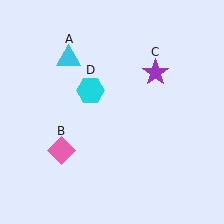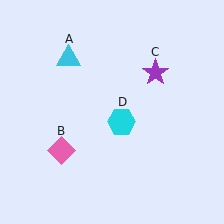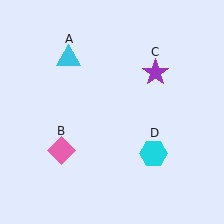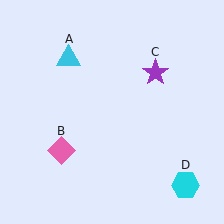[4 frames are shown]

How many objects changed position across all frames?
1 object changed position: cyan hexagon (object D).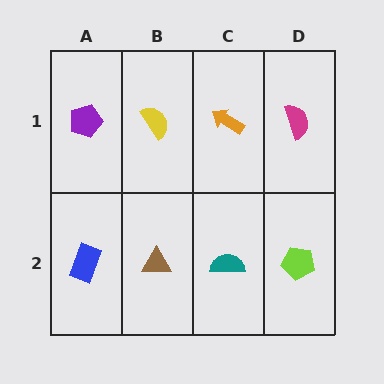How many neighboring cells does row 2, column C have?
3.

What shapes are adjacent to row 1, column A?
A blue rectangle (row 2, column A), a yellow semicircle (row 1, column B).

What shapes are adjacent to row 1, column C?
A teal semicircle (row 2, column C), a yellow semicircle (row 1, column B), a magenta semicircle (row 1, column D).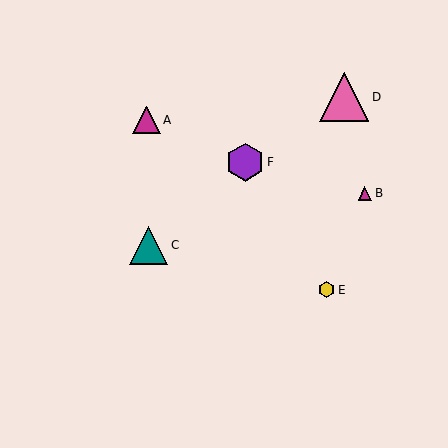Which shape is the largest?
The pink triangle (labeled D) is the largest.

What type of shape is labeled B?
Shape B is a magenta triangle.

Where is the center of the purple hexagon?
The center of the purple hexagon is at (245, 162).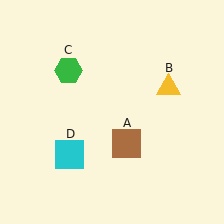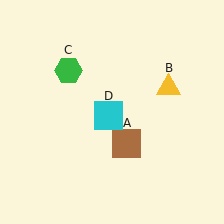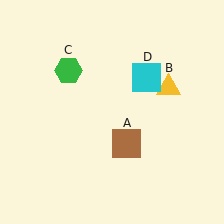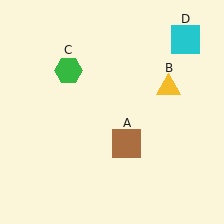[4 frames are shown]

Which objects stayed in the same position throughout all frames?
Brown square (object A) and yellow triangle (object B) and green hexagon (object C) remained stationary.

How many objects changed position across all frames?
1 object changed position: cyan square (object D).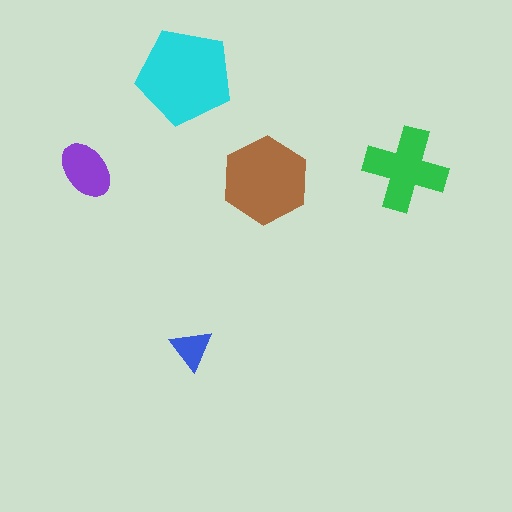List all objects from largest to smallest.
The cyan pentagon, the brown hexagon, the green cross, the purple ellipse, the blue triangle.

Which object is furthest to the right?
The green cross is rightmost.